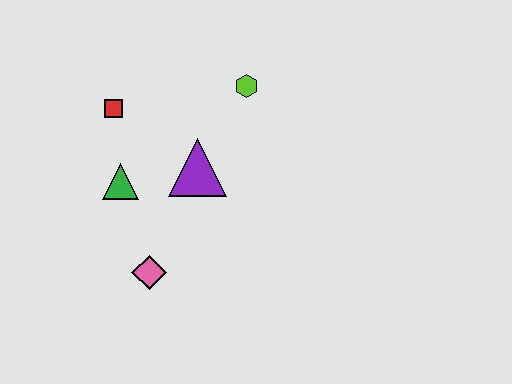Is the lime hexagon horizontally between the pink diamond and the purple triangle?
No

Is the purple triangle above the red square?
No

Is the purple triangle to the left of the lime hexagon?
Yes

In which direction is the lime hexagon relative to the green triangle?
The lime hexagon is to the right of the green triangle.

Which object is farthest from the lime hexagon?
The pink diamond is farthest from the lime hexagon.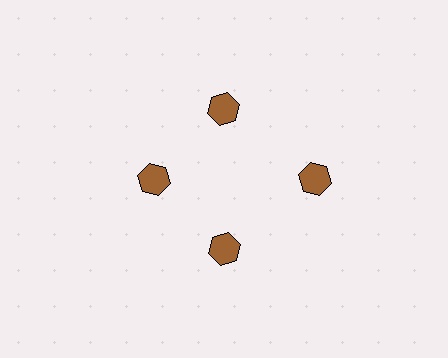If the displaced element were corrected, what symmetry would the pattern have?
It would have 4-fold rotational symmetry — the pattern would map onto itself every 90 degrees.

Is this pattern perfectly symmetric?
No. The 4 brown hexagons are arranged in a ring, but one element near the 3 o'clock position is pushed outward from the center, breaking the 4-fold rotational symmetry.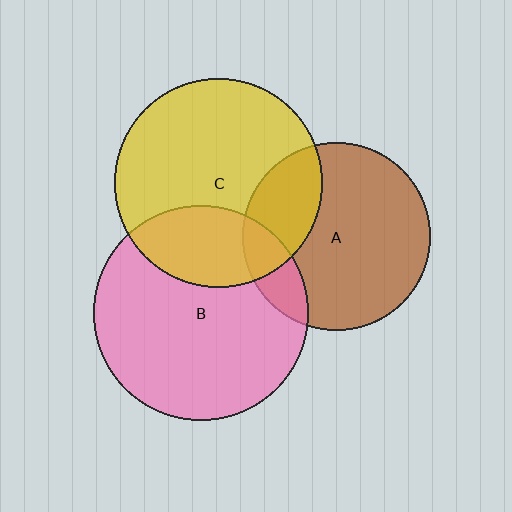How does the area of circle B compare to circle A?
Approximately 1.3 times.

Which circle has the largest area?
Circle B (pink).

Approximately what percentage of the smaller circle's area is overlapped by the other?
Approximately 25%.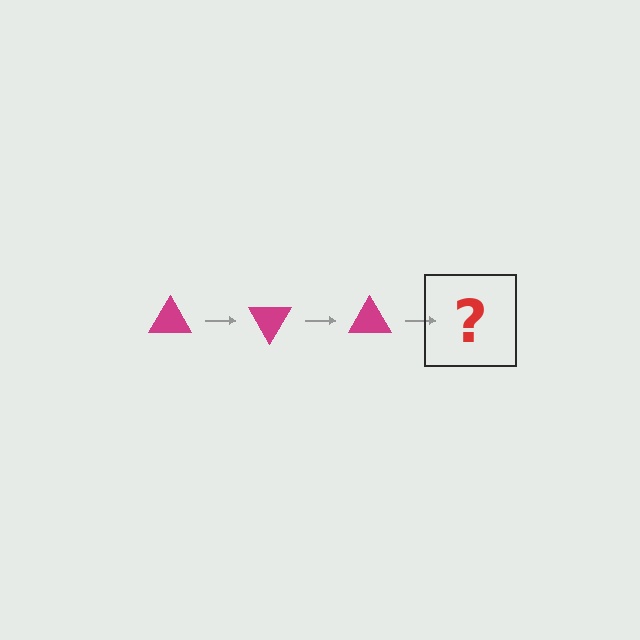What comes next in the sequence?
The next element should be a magenta triangle rotated 180 degrees.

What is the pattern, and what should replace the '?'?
The pattern is that the triangle rotates 60 degrees each step. The '?' should be a magenta triangle rotated 180 degrees.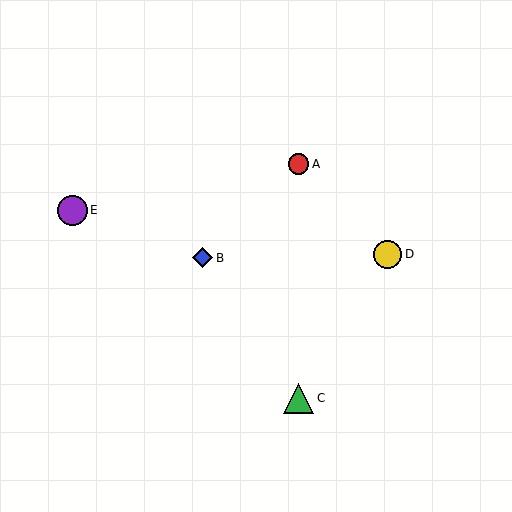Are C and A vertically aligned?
Yes, both are at x≈299.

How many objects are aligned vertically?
2 objects (A, C) are aligned vertically.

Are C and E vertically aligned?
No, C is at x≈299 and E is at x≈72.